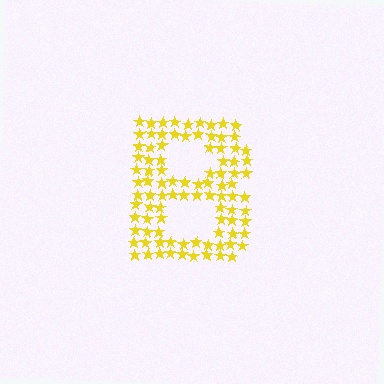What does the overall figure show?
The overall figure shows the letter B.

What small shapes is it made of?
It is made of small stars.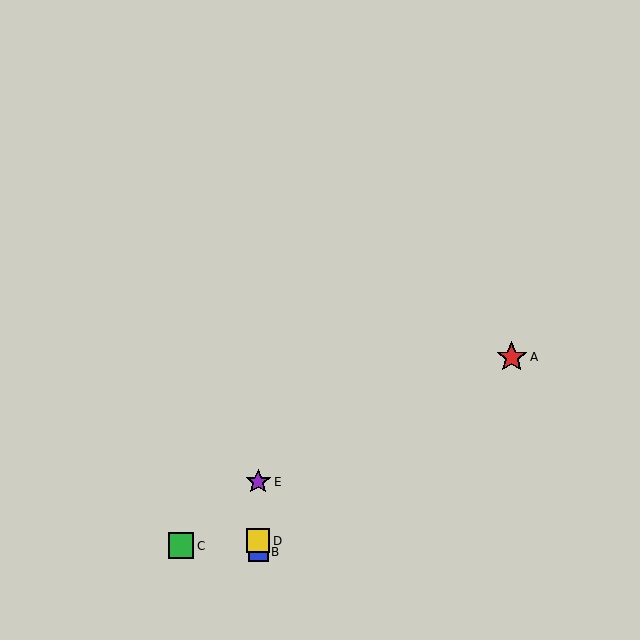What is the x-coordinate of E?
Object E is at x≈258.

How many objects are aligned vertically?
3 objects (B, D, E) are aligned vertically.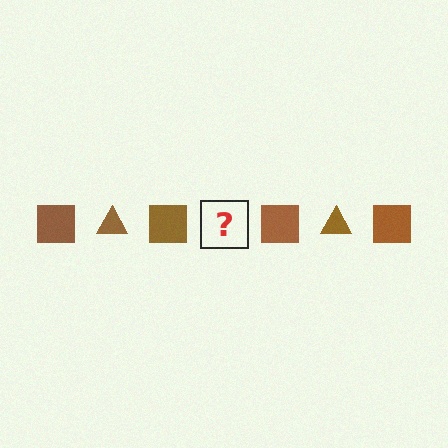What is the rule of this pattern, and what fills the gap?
The rule is that the pattern cycles through square, triangle shapes in brown. The gap should be filled with a brown triangle.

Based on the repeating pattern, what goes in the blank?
The blank should be a brown triangle.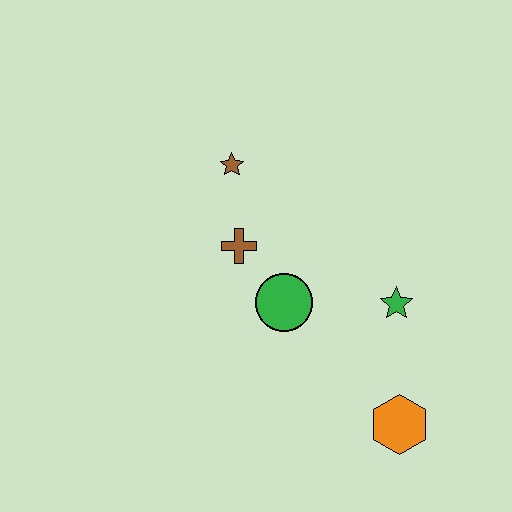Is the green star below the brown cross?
Yes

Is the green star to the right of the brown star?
Yes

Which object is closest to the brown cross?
The green circle is closest to the brown cross.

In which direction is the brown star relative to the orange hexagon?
The brown star is above the orange hexagon.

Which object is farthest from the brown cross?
The orange hexagon is farthest from the brown cross.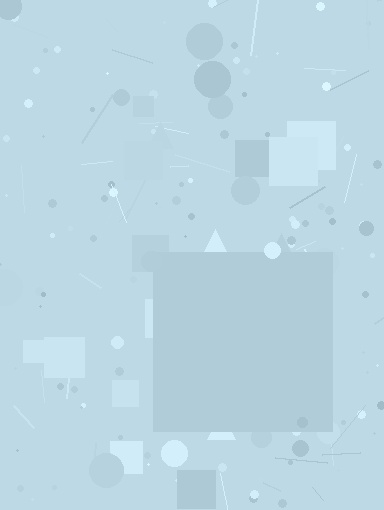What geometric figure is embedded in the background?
A square is embedded in the background.